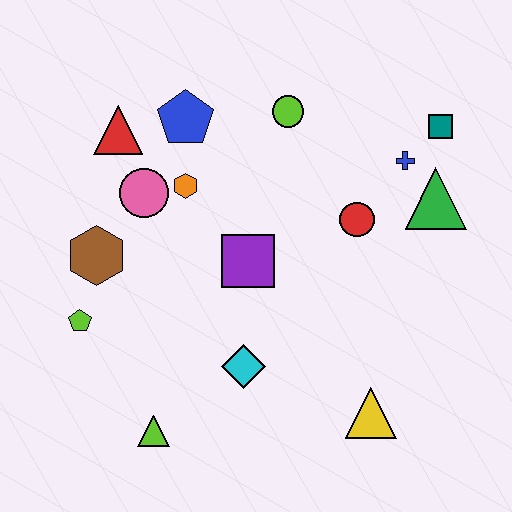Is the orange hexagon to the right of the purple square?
No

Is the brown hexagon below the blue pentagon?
Yes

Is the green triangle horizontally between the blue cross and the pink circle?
No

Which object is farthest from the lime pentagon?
The teal square is farthest from the lime pentagon.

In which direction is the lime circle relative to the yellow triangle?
The lime circle is above the yellow triangle.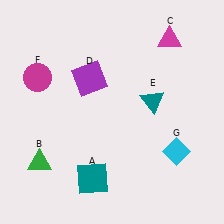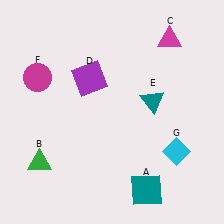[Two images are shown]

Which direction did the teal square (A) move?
The teal square (A) moved right.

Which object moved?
The teal square (A) moved right.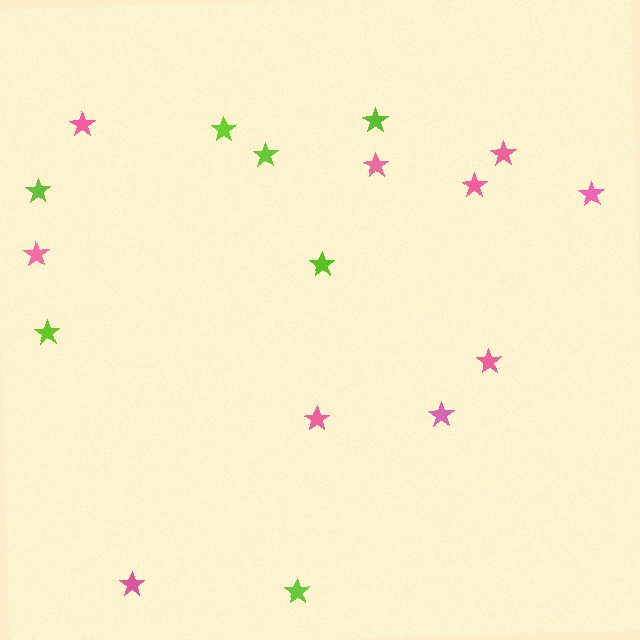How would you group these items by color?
There are 2 groups: one group of lime stars (7) and one group of pink stars (10).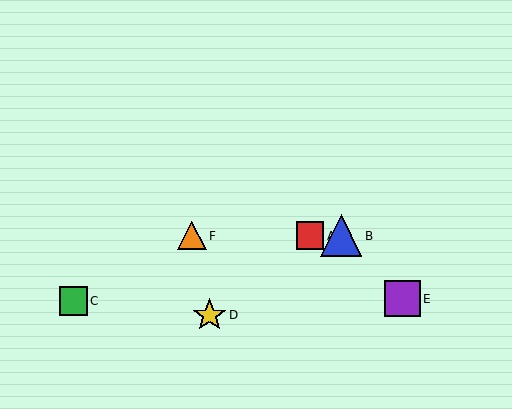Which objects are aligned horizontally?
Objects A, B, F are aligned horizontally.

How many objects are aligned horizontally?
3 objects (A, B, F) are aligned horizontally.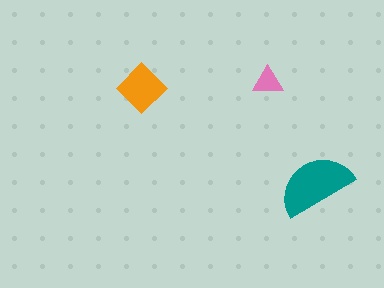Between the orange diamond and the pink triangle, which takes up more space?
The orange diamond.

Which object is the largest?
The teal semicircle.